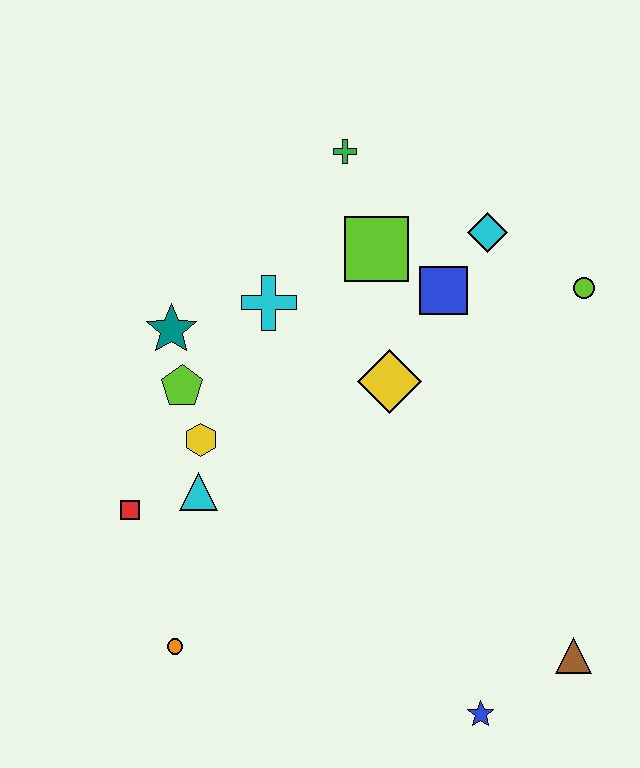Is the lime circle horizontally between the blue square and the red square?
No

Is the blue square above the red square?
Yes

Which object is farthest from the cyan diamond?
The orange circle is farthest from the cyan diamond.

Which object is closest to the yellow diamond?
The blue square is closest to the yellow diamond.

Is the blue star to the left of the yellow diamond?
No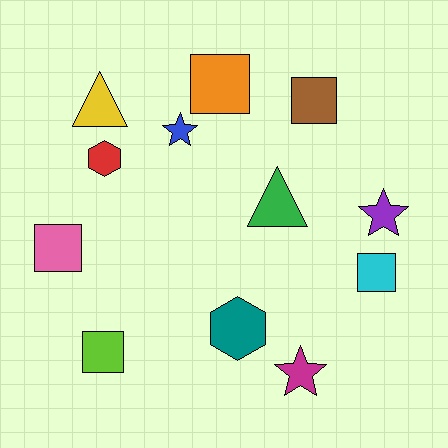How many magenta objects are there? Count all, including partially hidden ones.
There is 1 magenta object.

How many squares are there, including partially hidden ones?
There are 5 squares.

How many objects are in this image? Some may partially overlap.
There are 12 objects.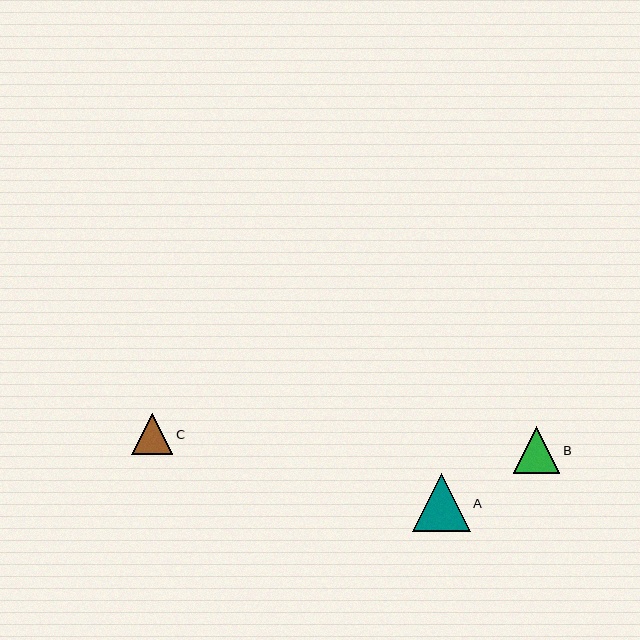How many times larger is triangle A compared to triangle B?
Triangle A is approximately 1.2 times the size of triangle B.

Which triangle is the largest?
Triangle A is the largest with a size of approximately 58 pixels.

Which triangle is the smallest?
Triangle C is the smallest with a size of approximately 41 pixels.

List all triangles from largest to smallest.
From largest to smallest: A, B, C.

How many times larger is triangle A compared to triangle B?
Triangle A is approximately 1.2 times the size of triangle B.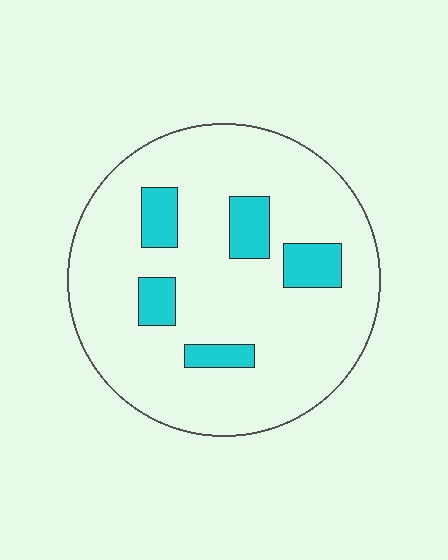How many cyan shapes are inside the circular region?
5.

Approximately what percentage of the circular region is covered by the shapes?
Approximately 15%.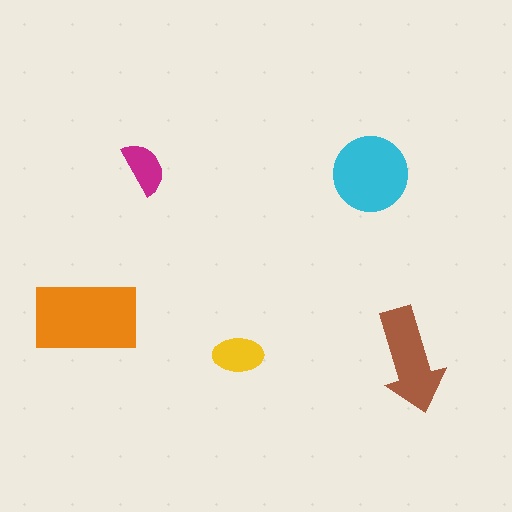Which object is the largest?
The orange rectangle.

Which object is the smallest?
The magenta semicircle.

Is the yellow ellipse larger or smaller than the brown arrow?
Smaller.